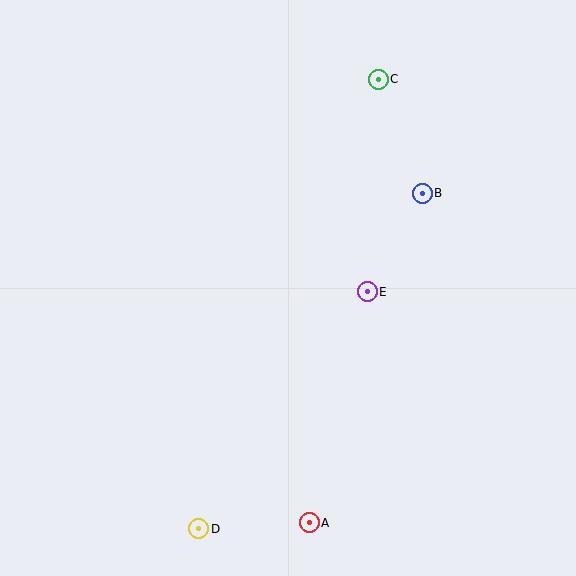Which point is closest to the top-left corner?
Point C is closest to the top-left corner.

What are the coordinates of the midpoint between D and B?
The midpoint between D and B is at (310, 361).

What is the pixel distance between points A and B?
The distance between A and B is 349 pixels.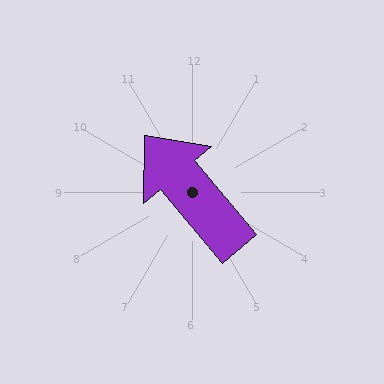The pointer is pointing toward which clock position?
Roughly 11 o'clock.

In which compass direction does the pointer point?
Northwest.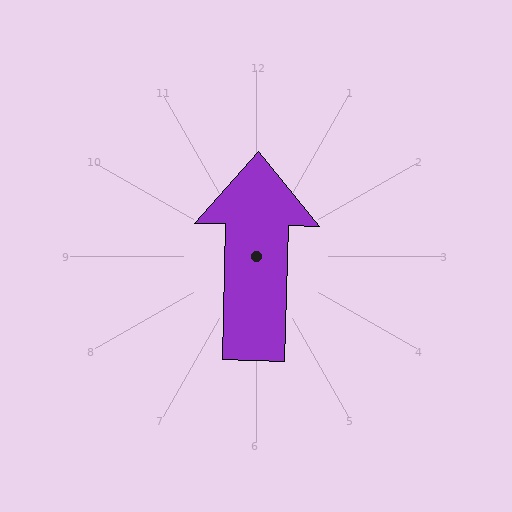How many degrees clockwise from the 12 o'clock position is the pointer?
Approximately 1 degrees.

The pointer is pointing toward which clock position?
Roughly 12 o'clock.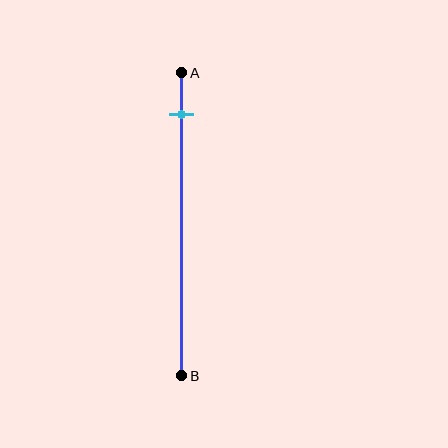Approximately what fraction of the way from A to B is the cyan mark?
The cyan mark is approximately 15% of the way from A to B.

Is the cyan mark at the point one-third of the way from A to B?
No, the mark is at about 15% from A, not at the 33% one-third point.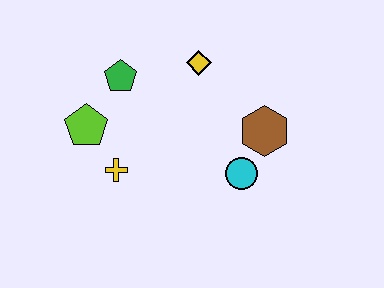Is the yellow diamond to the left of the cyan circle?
Yes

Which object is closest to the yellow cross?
The lime pentagon is closest to the yellow cross.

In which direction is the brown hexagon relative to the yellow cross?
The brown hexagon is to the right of the yellow cross.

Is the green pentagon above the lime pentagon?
Yes